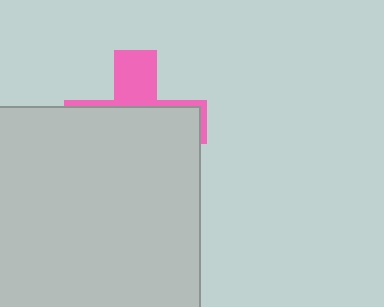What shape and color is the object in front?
The object in front is a light gray rectangle.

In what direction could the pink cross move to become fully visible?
The pink cross could move up. That would shift it out from behind the light gray rectangle entirely.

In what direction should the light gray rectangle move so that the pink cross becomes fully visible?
The light gray rectangle should move down. That is the shortest direction to clear the overlap and leave the pink cross fully visible.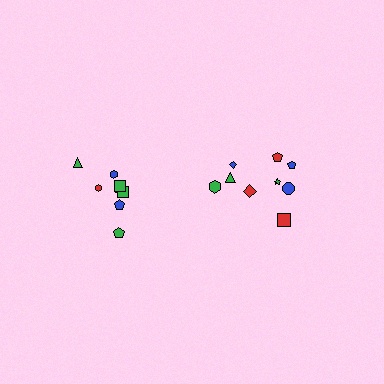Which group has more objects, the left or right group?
The right group.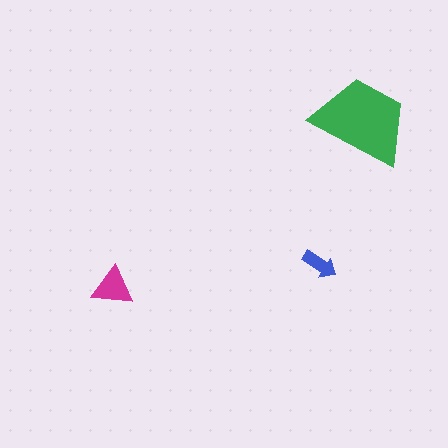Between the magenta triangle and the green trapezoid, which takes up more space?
The green trapezoid.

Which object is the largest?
The green trapezoid.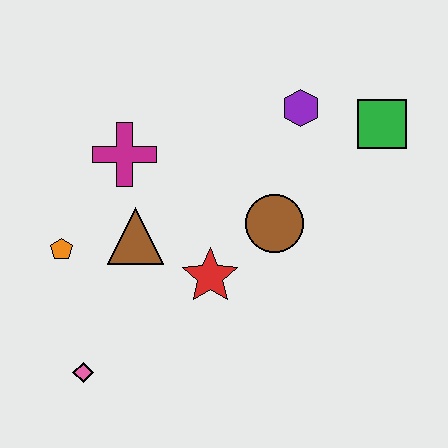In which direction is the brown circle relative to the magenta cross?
The brown circle is to the right of the magenta cross.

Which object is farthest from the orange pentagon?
The green square is farthest from the orange pentagon.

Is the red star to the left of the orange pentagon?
No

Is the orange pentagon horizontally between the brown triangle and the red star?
No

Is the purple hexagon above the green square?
Yes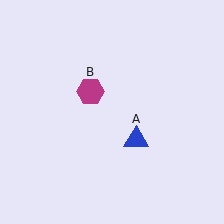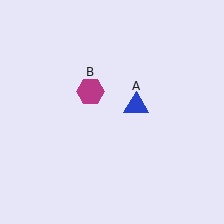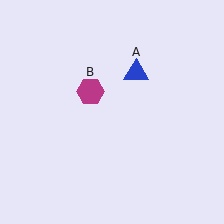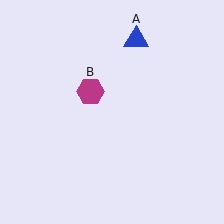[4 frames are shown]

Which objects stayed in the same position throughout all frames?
Magenta hexagon (object B) remained stationary.